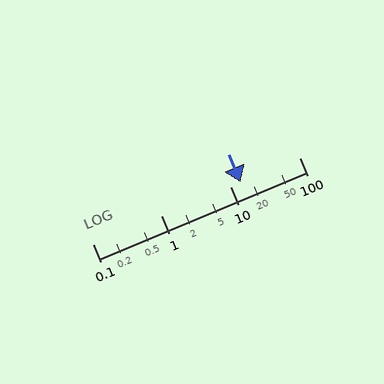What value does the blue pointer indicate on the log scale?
The pointer indicates approximately 14.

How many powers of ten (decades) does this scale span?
The scale spans 3 decades, from 0.1 to 100.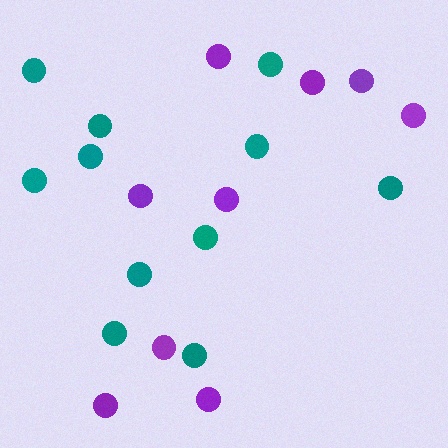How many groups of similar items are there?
There are 2 groups: one group of teal circles (11) and one group of purple circles (9).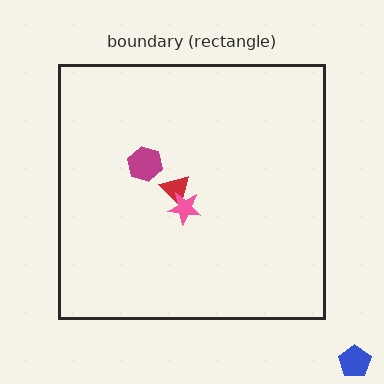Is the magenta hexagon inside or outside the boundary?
Inside.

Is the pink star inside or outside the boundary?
Inside.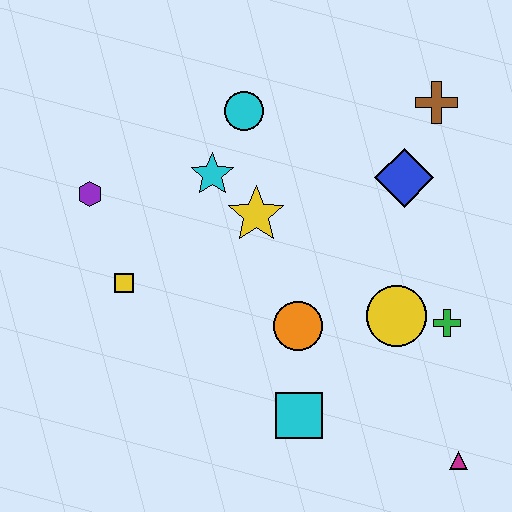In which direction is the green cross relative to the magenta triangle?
The green cross is above the magenta triangle.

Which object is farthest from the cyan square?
The brown cross is farthest from the cyan square.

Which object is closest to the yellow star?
The cyan star is closest to the yellow star.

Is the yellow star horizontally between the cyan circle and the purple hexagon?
No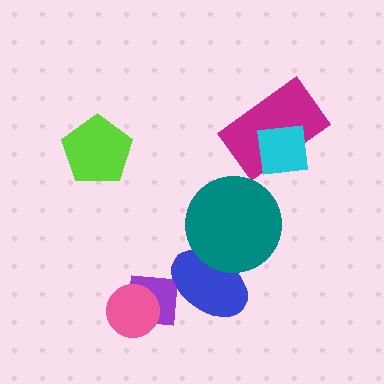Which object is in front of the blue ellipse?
The teal circle is in front of the blue ellipse.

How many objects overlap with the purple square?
2 objects overlap with the purple square.